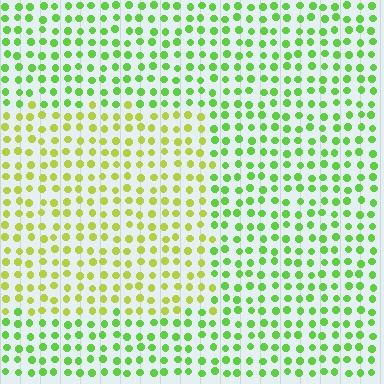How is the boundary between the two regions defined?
The boundary is defined purely by a slight shift in hue (about 36 degrees). Spacing, size, and orientation are identical on both sides.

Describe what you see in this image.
The image is filled with small lime elements in a uniform arrangement. A rectangle-shaped region is visible where the elements are tinted to a slightly different hue, forming a subtle color boundary.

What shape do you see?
I see a rectangle.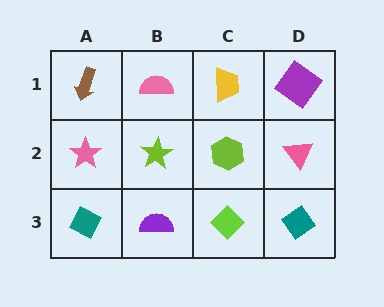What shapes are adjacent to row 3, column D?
A pink triangle (row 2, column D), a lime diamond (row 3, column C).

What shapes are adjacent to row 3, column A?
A pink star (row 2, column A), a purple semicircle (row 3, column B).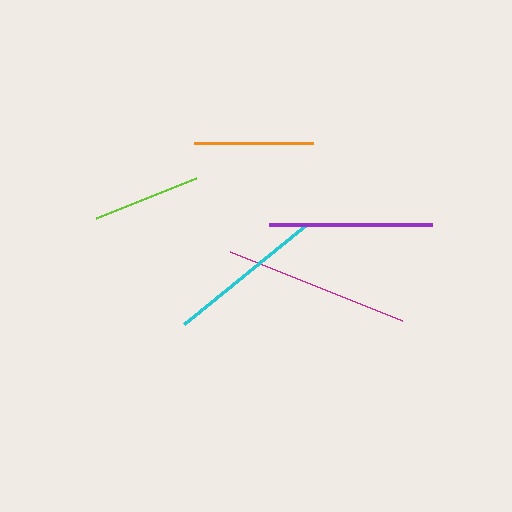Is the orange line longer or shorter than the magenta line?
The magenta line is longer than the orange line.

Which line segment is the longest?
The magenta line is the longest at approximately 186 pixels.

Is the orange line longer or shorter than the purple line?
The purple line is longer than the orange line.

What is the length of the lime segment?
The lime segment is approximately 108 pixels long.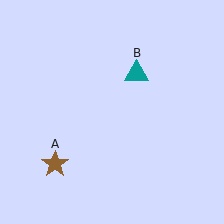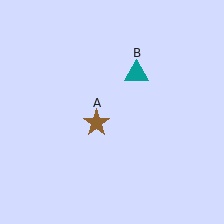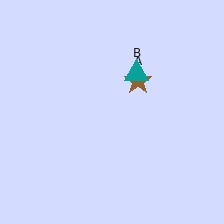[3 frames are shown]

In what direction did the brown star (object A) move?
The brown star (object A) moved up and to the right.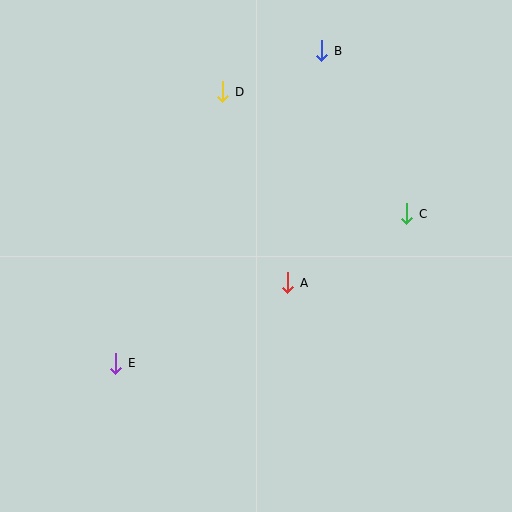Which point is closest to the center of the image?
Point A at (288, 283) is closest to the center.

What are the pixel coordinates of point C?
Point C is at (407, 214).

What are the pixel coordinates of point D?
Point D is at (223, 92).